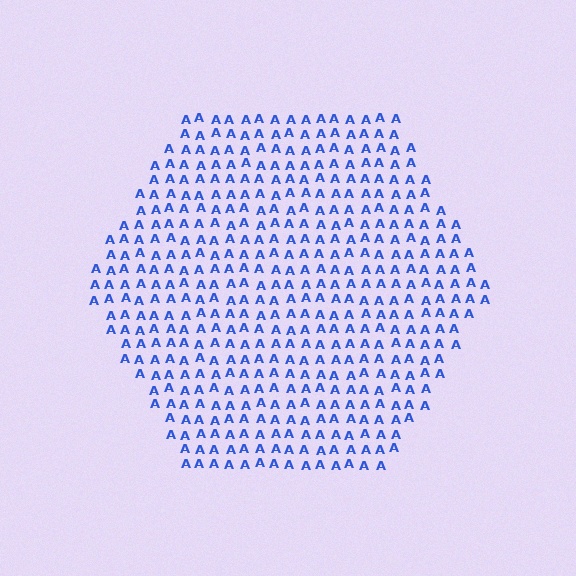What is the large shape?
The large shape is a hexagon.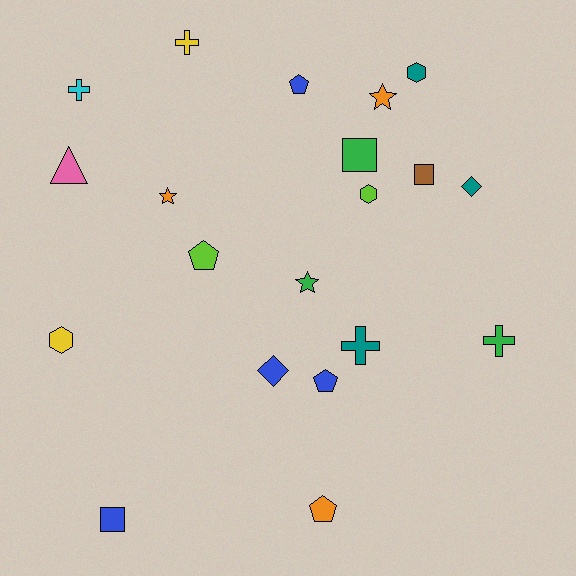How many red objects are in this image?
There are no red objects.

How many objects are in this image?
There are 20 objects.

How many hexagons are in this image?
There are 3 hexagons.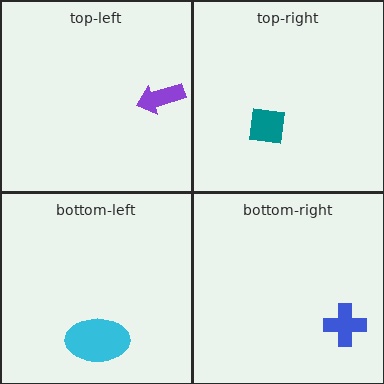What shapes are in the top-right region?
The teal square.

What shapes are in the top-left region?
The purple arrow.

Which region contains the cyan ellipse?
The bottom-left region.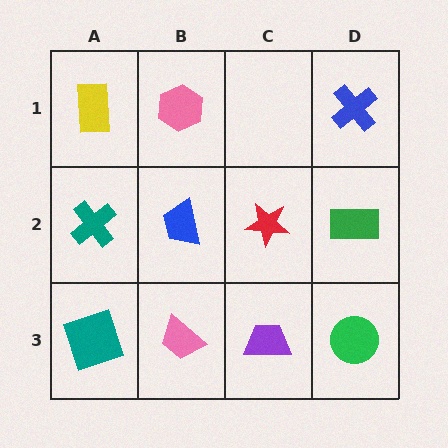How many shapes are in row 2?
4 shapes.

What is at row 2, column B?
A blue trapezoid.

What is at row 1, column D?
A blue cross.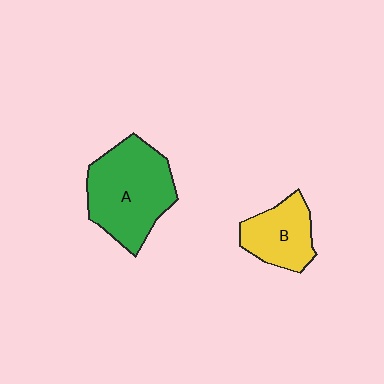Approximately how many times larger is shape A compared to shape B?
Approximately 1.7 times.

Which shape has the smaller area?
Shape B (yellow).